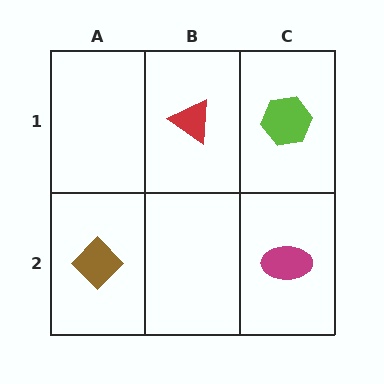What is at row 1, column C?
A lime hexagon.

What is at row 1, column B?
A red triangle.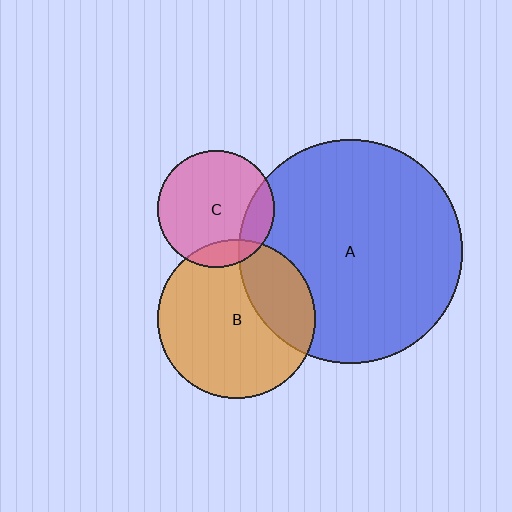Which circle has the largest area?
Circle A (blue).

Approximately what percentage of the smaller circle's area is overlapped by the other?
Approximately 15%.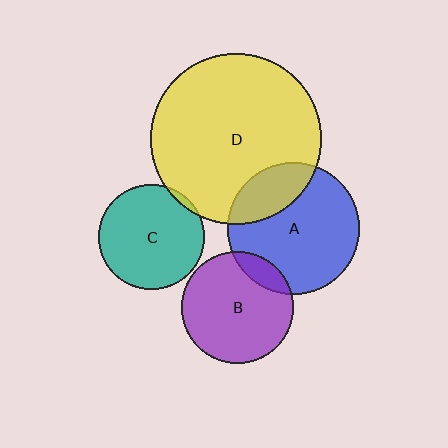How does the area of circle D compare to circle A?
Approximately 1.7 times.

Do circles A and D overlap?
Yes.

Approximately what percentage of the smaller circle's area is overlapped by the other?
Approximately 25%.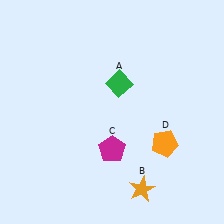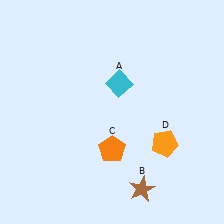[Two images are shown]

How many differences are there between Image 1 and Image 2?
There are 3 differences between the two images.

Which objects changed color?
A changed from green to cyan. B changed from orange to brown. C changed from magenta to orange.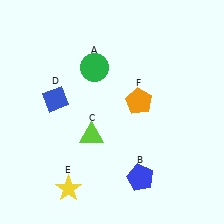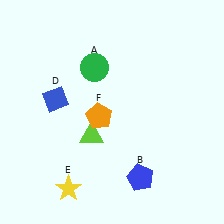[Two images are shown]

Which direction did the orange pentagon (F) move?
The orange pentagon (F) moved left.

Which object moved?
The orange pentagon (F) moved left.